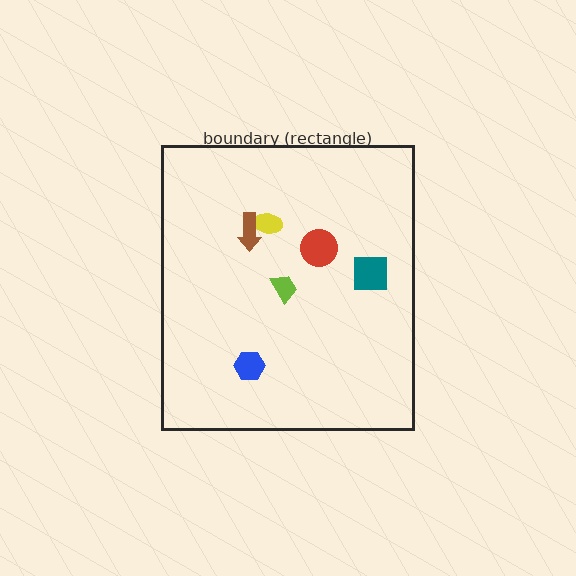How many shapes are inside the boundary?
6 inside, 0 outside.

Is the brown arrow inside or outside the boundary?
Inside.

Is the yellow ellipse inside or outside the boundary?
Inside.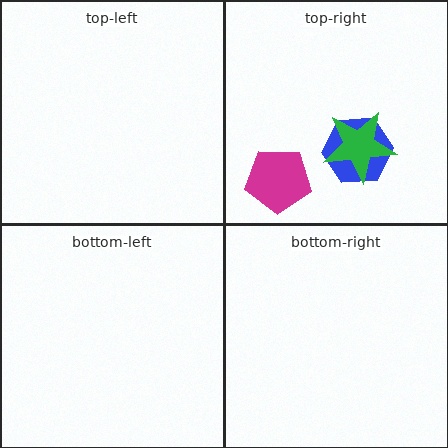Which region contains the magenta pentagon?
The top-right region.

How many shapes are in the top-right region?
3.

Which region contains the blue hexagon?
The top-right region.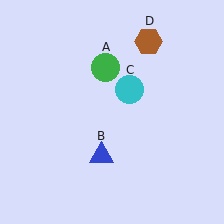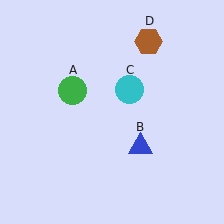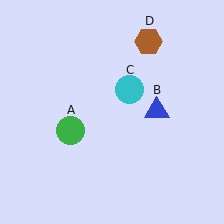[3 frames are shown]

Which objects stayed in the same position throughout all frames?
Cyan circle (object C) and brown hexagon (object D) remained stationary.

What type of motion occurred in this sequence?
The green circle (object A), blue triangle (object B) rotated counterclockwise around the center of the scene.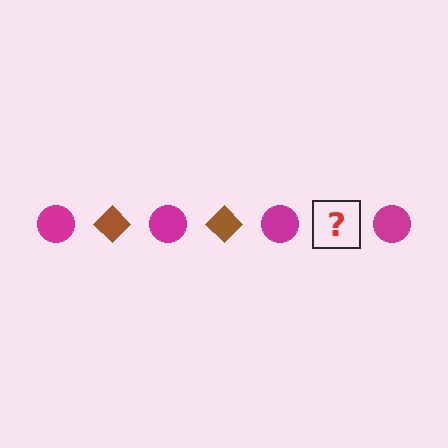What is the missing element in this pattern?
The missing element is a brown diamond.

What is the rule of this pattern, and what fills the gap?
The rule is that the pattern alternates between magenta circle and brown diamond. The gap should be filled with a brown diamond.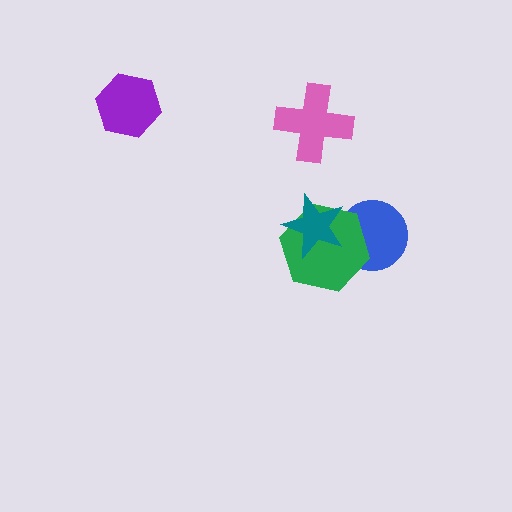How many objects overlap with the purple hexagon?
0 objects overlap with the purple hexagon.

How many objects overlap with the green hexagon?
2 objects overlap with the green hexagon.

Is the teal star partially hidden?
No, no other shape covers it.